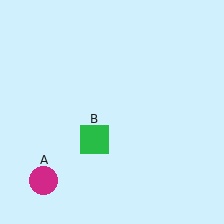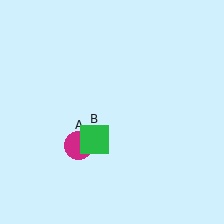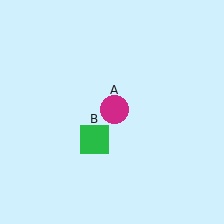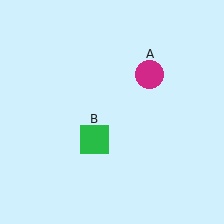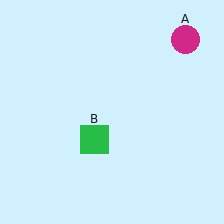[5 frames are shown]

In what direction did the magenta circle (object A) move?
The magenta circle (object A) moved up and to the right.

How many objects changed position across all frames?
1 object changed position: magenta circle (object A).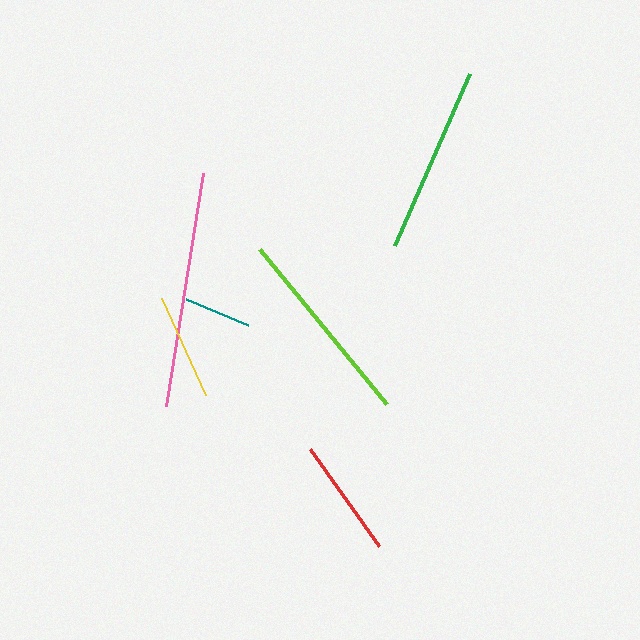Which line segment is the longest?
The pink line is the longest at approximately 236 pixels.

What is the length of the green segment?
The green segment is approximately 187 pixels long.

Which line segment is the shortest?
The teal line is the shortest at approximately 68 pixels.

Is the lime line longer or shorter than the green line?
The lime line is longer than the green line.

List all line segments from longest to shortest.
From longest to shortest: pink, lime, green, red, yellow, teal.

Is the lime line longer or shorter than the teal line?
The lime line is longer than the teal line.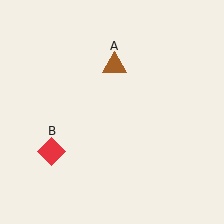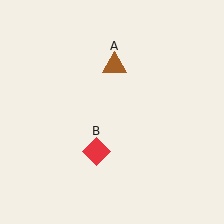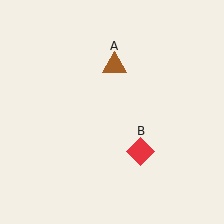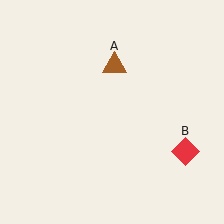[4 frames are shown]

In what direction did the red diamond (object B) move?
The red diamond (object B) moved right.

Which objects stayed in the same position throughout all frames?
Brown triangle (object A) remained stationary.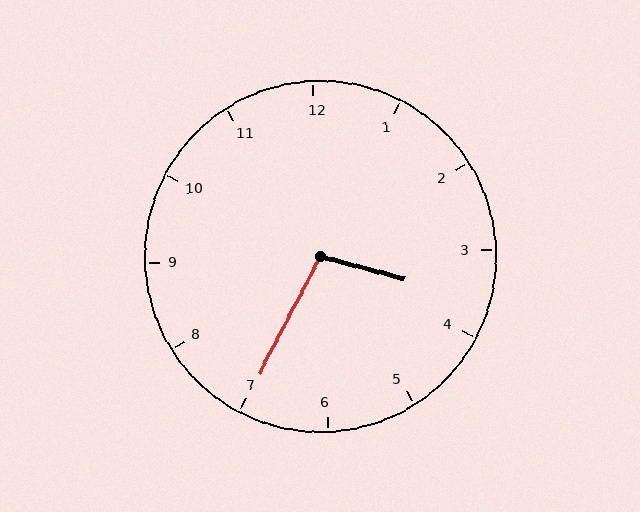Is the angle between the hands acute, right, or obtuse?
It is obtuse.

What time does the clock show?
3:35.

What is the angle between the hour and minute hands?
Approximately 102 degrees.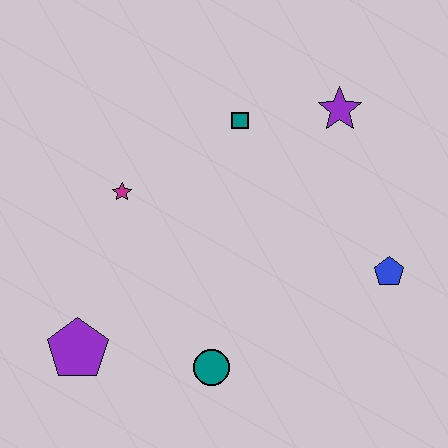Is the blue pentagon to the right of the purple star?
Yes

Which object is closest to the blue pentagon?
The purple star is closest to the blue pentagon.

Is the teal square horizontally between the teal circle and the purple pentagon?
No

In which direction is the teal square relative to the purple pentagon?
The teal square is above the purple pentagon.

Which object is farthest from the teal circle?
The purple star is farthest from the teal circle.